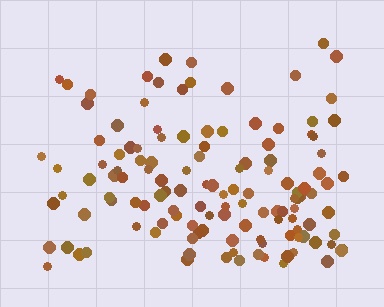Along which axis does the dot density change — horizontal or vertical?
Vertical.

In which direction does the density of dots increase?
From top to bottom, with the bottom side densest.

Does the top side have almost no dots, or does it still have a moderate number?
Still a moderate number, just noticeably fewer than the bottom.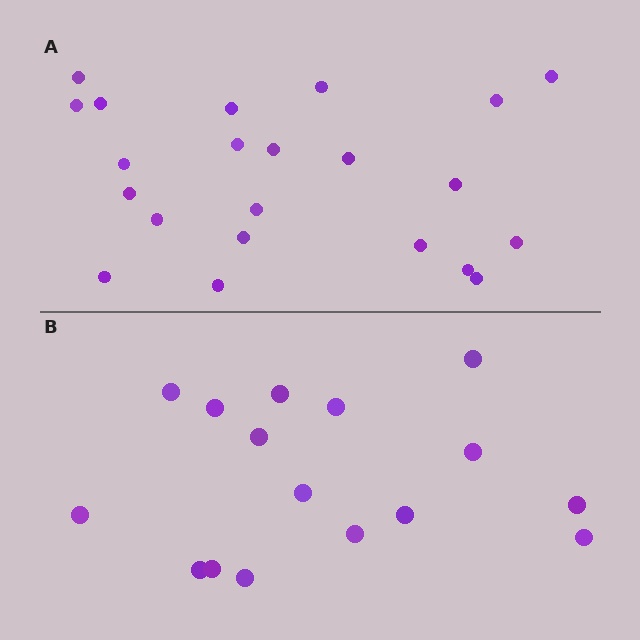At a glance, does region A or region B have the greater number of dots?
Region A (the top region) has more dots.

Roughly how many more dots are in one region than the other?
Region A has about 6 more dots than region B.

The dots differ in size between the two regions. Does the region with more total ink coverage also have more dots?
No. Region B has more total ink coverage because its dots are larger, but region A actually contains more individual dots. Total area can be misleading — the number of items is what matters here.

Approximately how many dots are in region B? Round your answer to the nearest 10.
About 20 dots. (The exact count is 16, which rounds to 20.)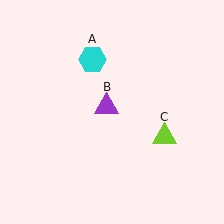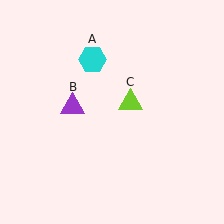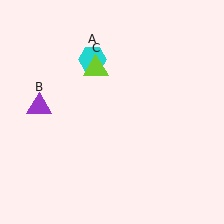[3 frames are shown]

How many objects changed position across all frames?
2 objects changed position: purple triangle (object B), lime triangle (object C).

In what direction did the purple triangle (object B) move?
The purple triangle (object B) moved left.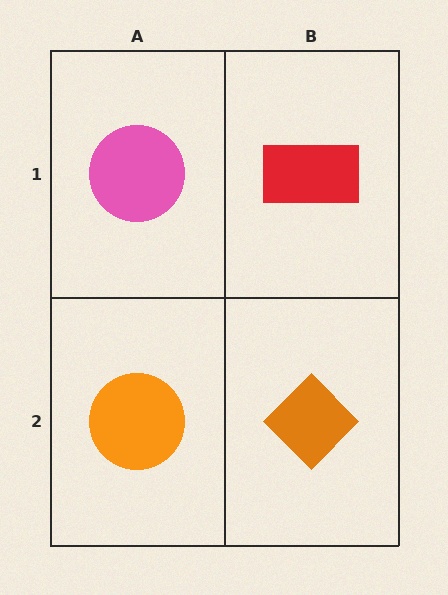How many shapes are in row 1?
2 shapes.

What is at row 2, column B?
An orange diamond.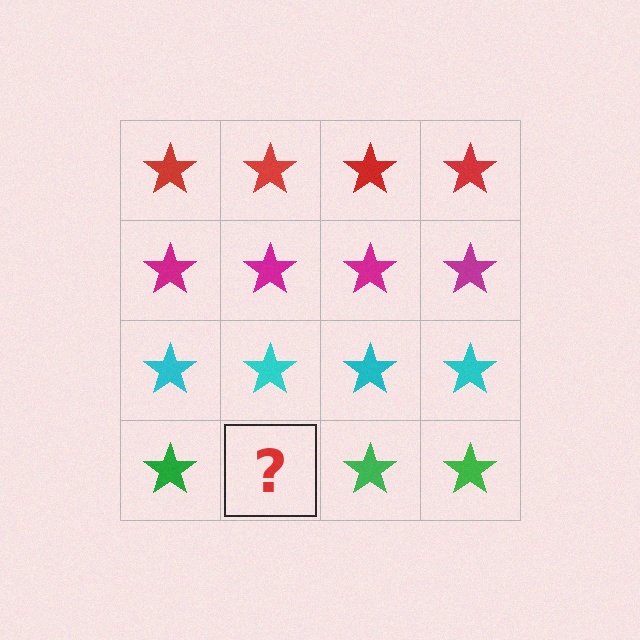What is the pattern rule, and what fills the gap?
The rule is that each row has a consistent color. The gap should be filled with a green star.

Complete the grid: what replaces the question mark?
The question mark should be replaced with a green star.